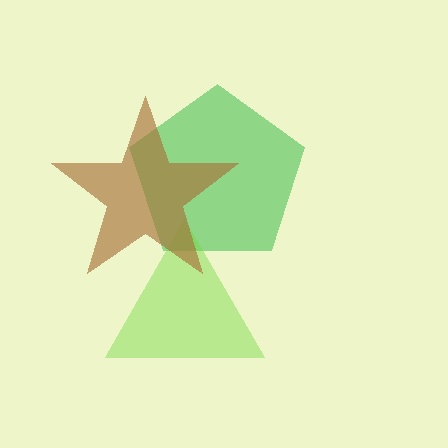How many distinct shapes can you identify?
There are 3 distinct shapes: a green pentagon, a lime triangle, a brown star.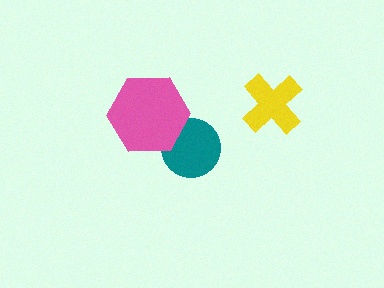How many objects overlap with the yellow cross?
0 objects overlap with the yellow cross.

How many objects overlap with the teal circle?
1 object overlaps with the teal circle.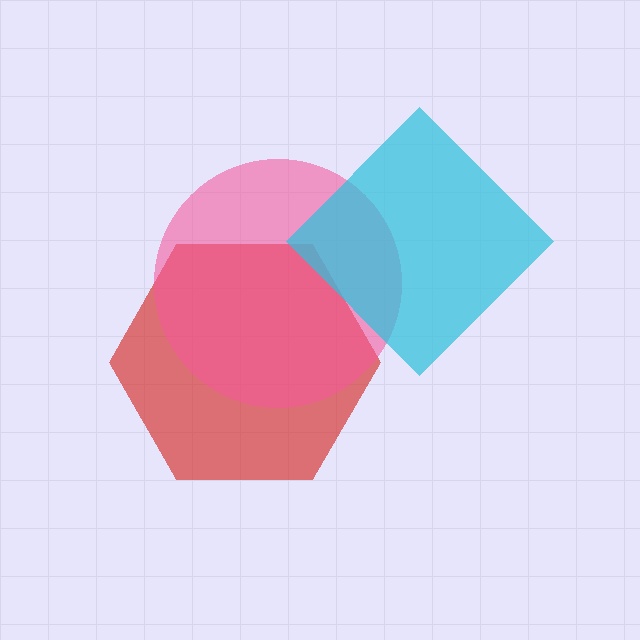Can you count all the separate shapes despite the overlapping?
Yes, there are 3 separate shapes.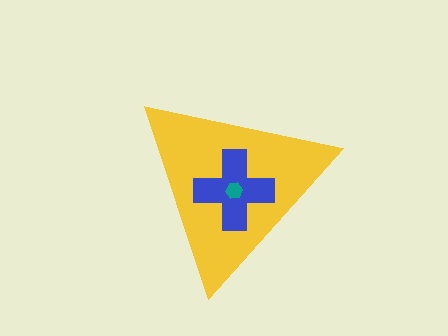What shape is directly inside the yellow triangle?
The blue cross.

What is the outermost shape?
The yellow triangle.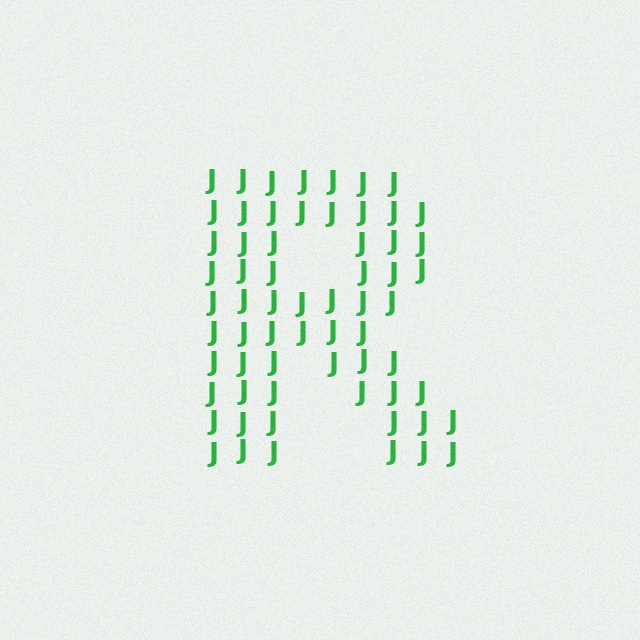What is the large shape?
The large shape is the letter R.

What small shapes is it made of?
It is made of small letter J's.